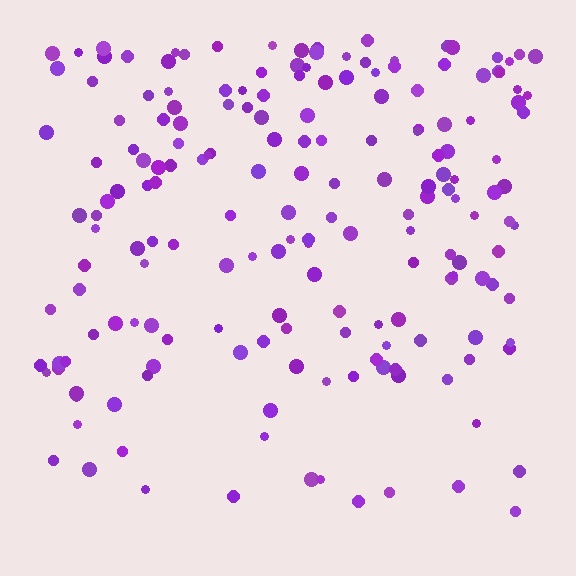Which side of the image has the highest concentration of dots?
The top.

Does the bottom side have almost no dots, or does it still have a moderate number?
Still a moderate number, just noticeably fewer than the top.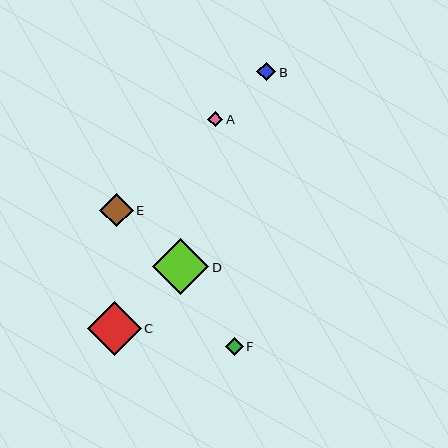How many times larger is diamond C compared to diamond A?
Diamond C is approximately 3.5 times the size of diamond A.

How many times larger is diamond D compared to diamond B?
Diamond D is approximately 3.0 times the size of diamond B.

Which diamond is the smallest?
Diamond A is the smallest with a size of approximately 15 pixels.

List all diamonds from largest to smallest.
From largest to smallest: D, C, E, B, F, A.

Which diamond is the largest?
Diamond D is the largest with a size of approximately 56 pixels.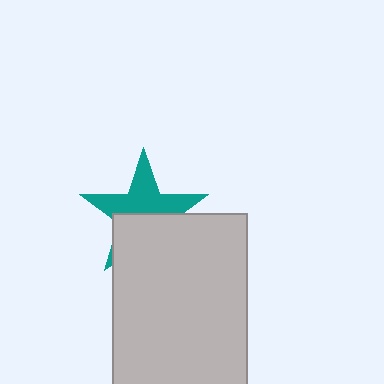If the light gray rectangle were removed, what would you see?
You would see the complete teal star.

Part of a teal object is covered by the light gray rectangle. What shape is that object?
It is a star.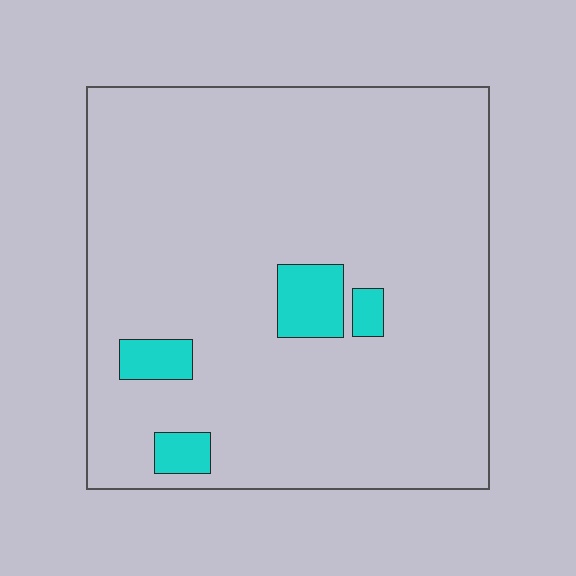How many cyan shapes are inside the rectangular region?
4.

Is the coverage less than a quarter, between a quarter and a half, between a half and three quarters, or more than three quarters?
Less than a quarter.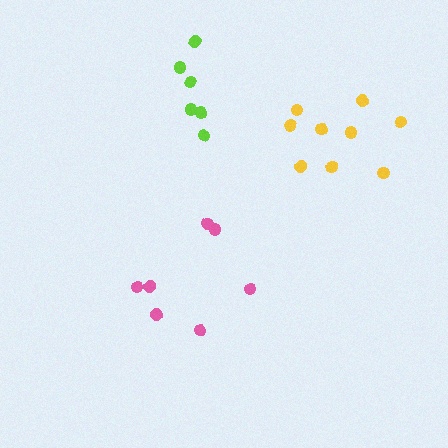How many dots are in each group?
Group 1: 9 dots, Group 2: 7 dots, Group 3: 6 dots (22 total).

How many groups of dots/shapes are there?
There are 3 groups.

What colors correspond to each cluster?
The clusters are colored: yellow, pink, lime.